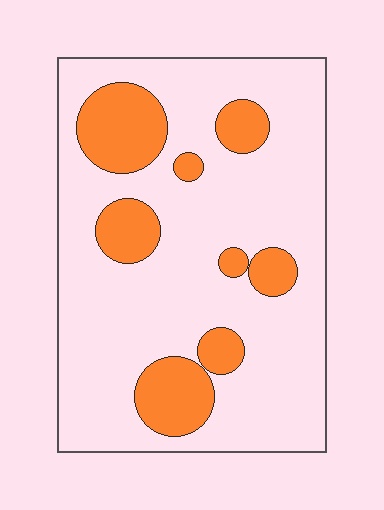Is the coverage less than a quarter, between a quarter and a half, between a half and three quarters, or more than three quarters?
Less than a quarter.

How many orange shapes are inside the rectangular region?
8.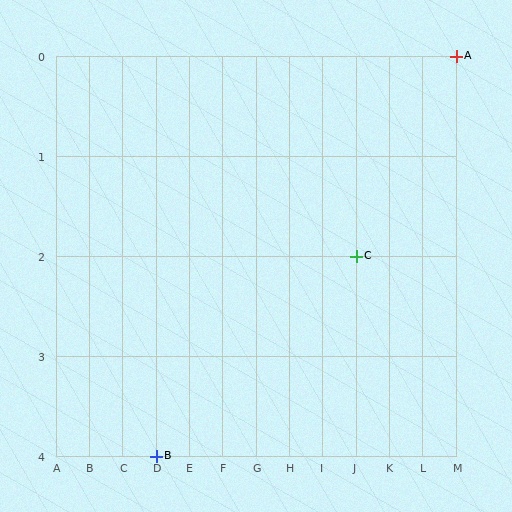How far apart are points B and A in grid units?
Points B and A are 9 columns and 4 rows apart (about 9.8 grid units diagonally).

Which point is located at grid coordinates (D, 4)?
Point B is at (D, 4).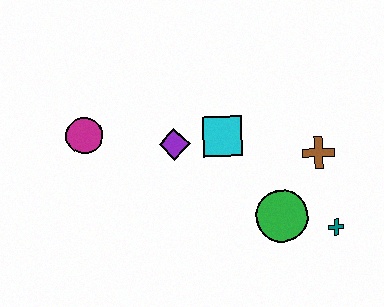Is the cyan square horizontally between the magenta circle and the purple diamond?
No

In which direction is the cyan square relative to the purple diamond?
The cyan square is to the right of the purple diamond.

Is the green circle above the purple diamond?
No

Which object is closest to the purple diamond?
The cyan square is closest to the purple diamond.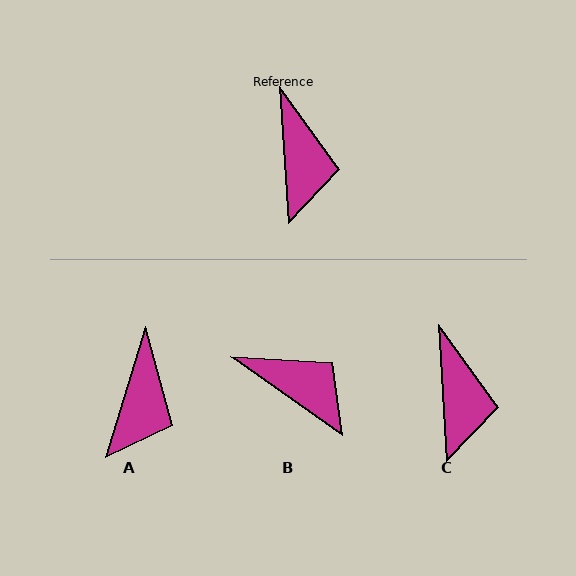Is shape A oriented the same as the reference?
No, it is off by about 21 degrees.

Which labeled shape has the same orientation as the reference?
C.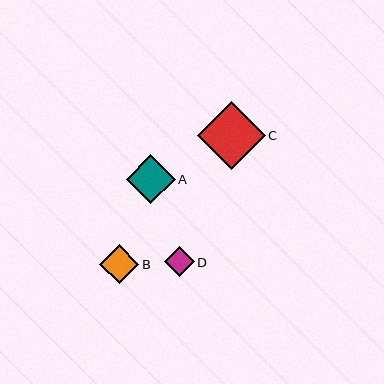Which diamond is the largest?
Diamond C is the largest with a size of approximately 68 pixels.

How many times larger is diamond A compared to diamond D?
Diamond A is approximately 1.7 times the size of diamond D.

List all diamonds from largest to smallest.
From largest to smallest: C, A, B, D.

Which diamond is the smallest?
Diamond D is the smallest with a size of approximately 29 pixels.